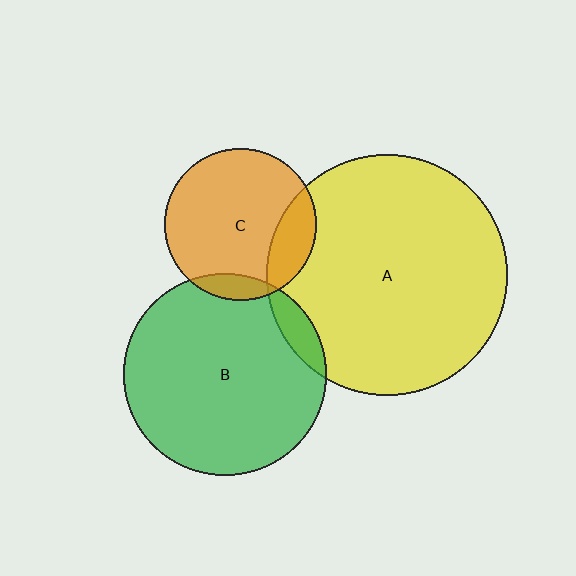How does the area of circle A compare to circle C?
Approximately 2.5 times.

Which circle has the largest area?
Circle A (yellow).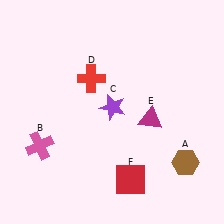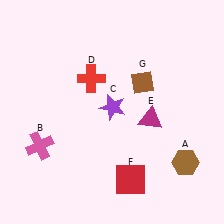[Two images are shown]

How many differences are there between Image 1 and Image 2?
There is 1 difference between the two images.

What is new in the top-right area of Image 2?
A brown diamond (G) was added in the top-right area of Image 2.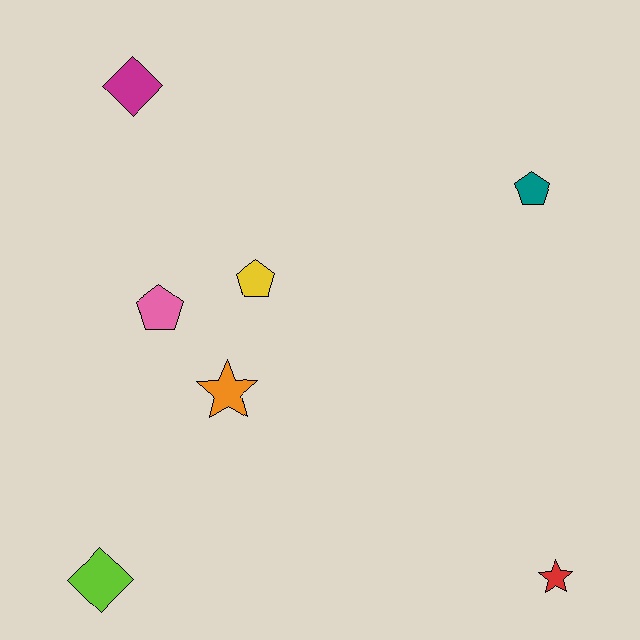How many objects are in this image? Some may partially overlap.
There are 7 objects.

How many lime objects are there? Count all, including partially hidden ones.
There is 1 lime object.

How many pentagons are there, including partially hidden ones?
There are 3 pentagons.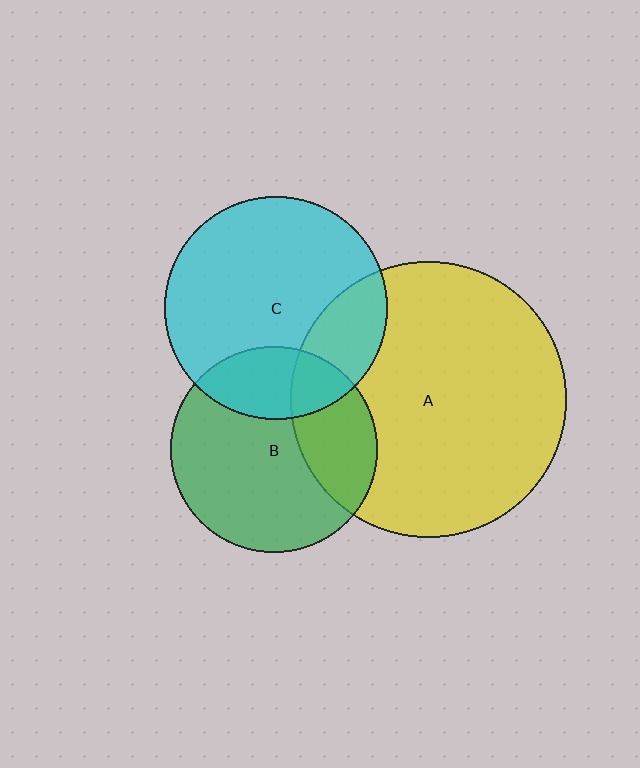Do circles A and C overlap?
Yes.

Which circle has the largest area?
Circle A (yellow).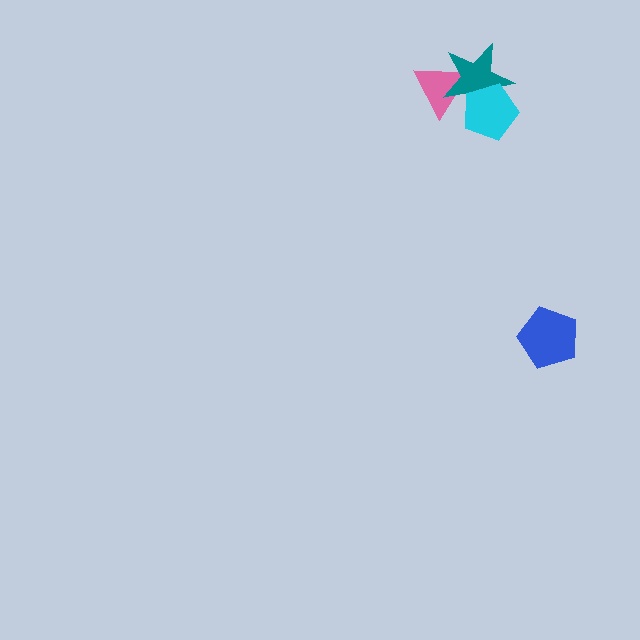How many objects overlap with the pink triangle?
2 objects overlap with the pink triangle.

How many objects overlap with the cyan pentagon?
2 objects overlap with the cyan pentagon.